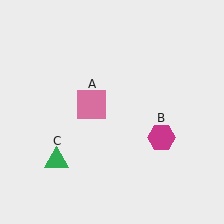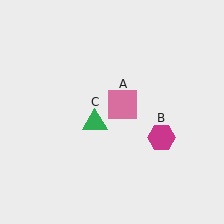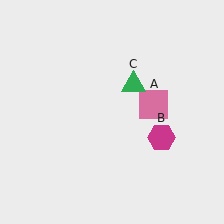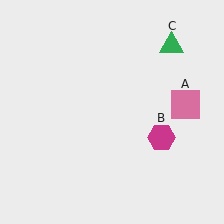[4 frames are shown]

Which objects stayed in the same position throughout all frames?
Magenta hexagon (object B) remained stationary.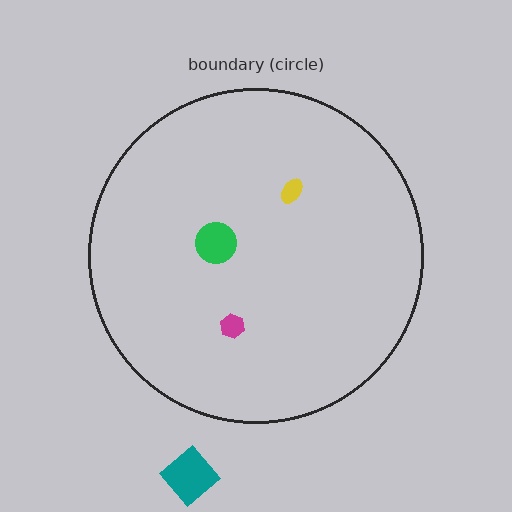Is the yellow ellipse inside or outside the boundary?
Inside.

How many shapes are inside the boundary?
3 inside, 1 outside.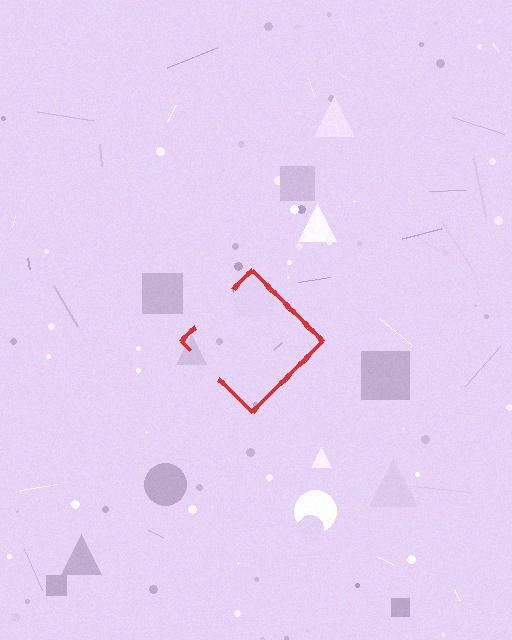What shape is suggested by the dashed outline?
The dashed outline suggests a diamond.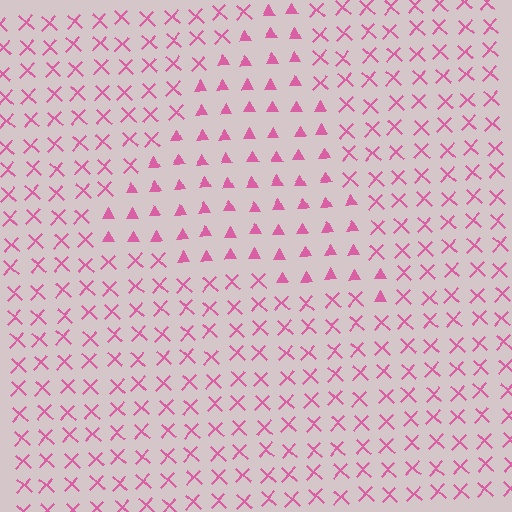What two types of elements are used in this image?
The image uses triangles inside the triangle region and X marks outside it.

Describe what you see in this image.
The image is filled with small pink elements arranged in a uniform grid. A triangle-shaped region contains triangles, while the surrounding area contains X marks. The boundary is defined purely by the change in element shape.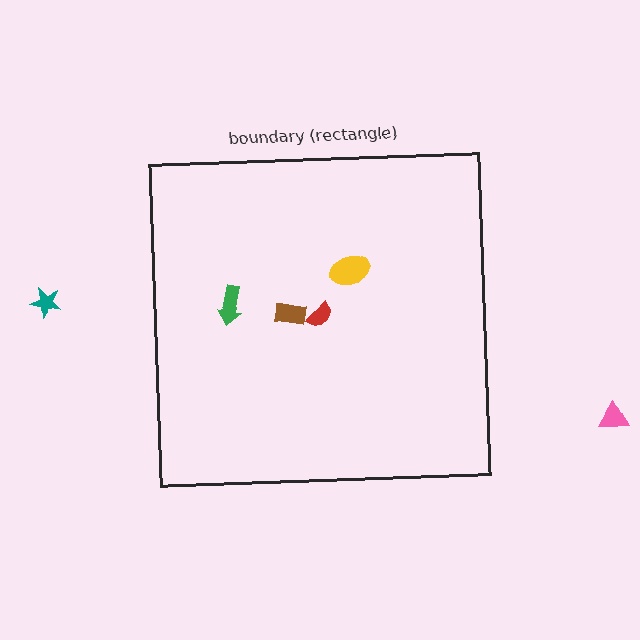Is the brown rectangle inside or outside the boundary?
Inside.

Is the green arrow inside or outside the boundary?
Inside.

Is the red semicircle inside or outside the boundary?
Inside.